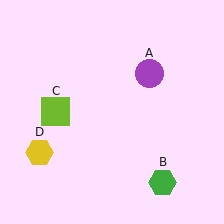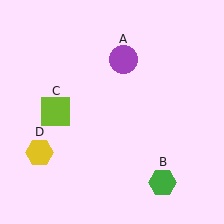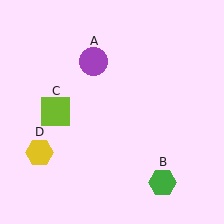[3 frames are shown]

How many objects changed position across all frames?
1 object changed position: purple circle (object A).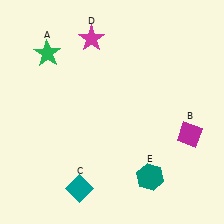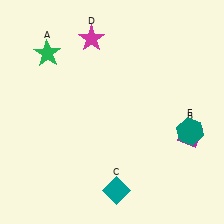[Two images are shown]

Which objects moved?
The objects that moved are: the teal diamond (C), the teal hexagon (E).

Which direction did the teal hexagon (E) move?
The teal hexagon (E) moved up.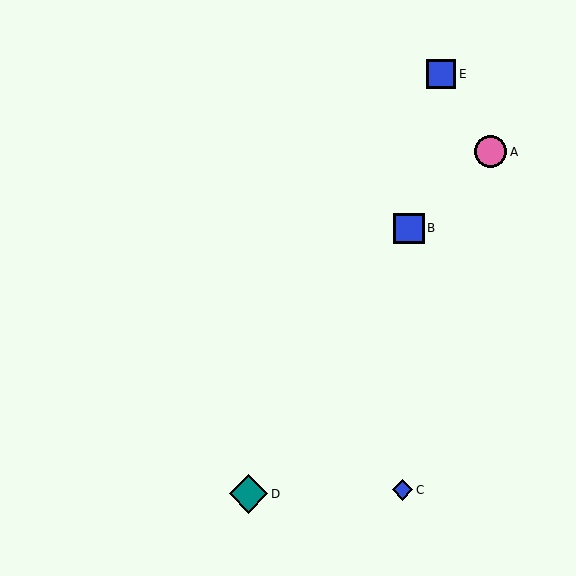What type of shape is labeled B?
Shape B is a blue square.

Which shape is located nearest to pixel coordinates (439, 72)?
The blue square (labeled E) at (441, 74) is nearest to that location.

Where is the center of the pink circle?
The center of the pink circle is at (491, 152).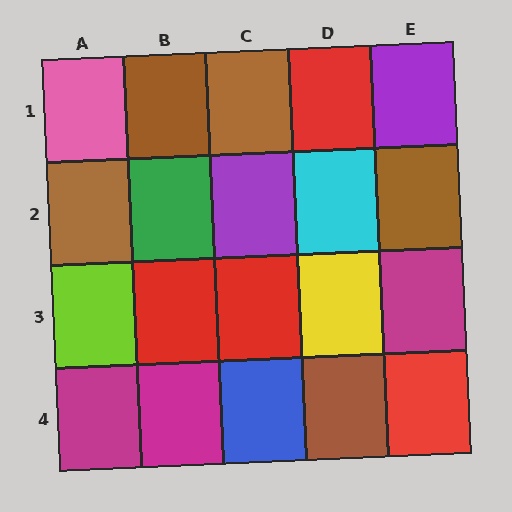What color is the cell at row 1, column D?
Red.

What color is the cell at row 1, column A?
Pink.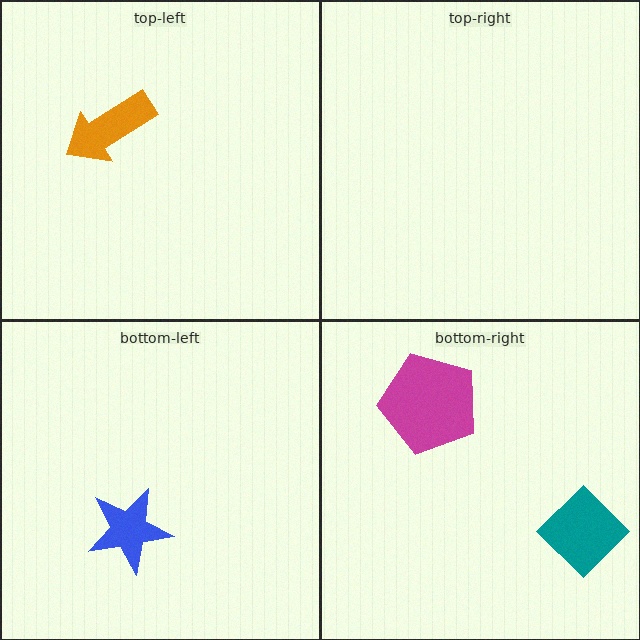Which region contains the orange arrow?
The top-left region.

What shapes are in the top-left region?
The orange arrow.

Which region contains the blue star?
The bottom-left region.